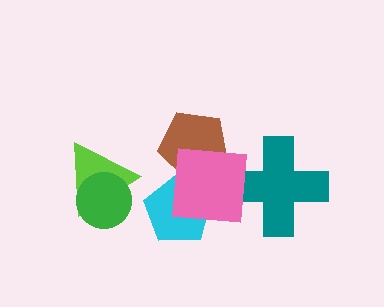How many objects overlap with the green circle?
1 object overlaps with the green circle.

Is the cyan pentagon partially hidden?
Yes, it is partially covered by another shape.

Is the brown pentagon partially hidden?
Yes, it is partially covered by another shape.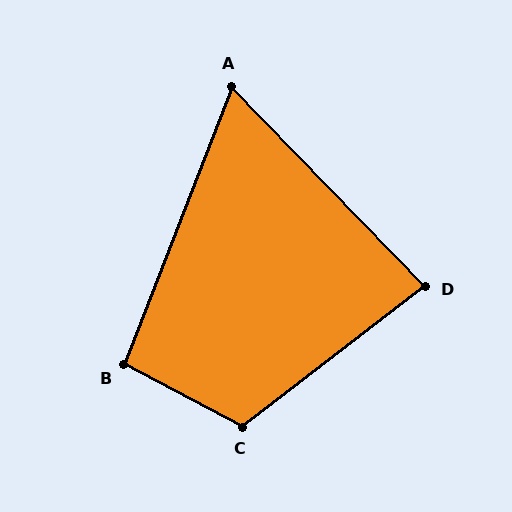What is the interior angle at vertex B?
Approximately 96 degrees (obtuse).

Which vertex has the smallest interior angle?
A, at approximately 65 degrees.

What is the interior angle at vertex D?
Approximately 84 degrees (acute).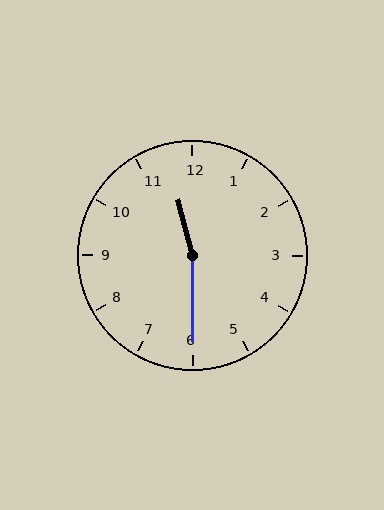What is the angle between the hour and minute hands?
Approximately 165 degrees.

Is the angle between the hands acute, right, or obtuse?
It is obtuse.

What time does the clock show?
11:30.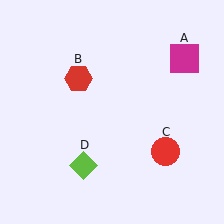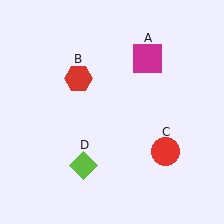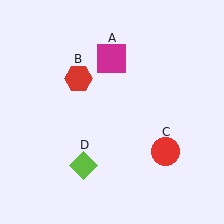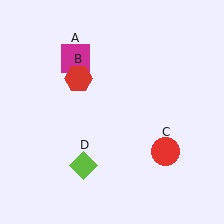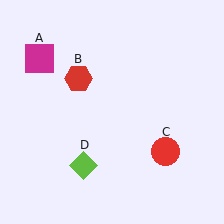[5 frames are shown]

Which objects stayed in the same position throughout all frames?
Red hexagon (object B) and red circle (object C) and lime diamond (object D) remained stationary.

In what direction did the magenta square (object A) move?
The magenta square (object A) moved left.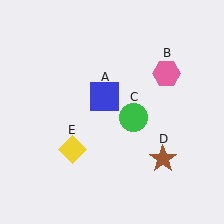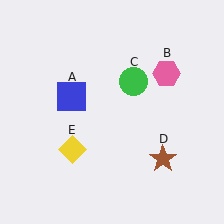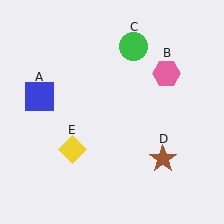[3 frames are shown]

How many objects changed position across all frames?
2 objects changed position: blue square (object A), green circle (object C).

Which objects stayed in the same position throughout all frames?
Pink hexagon (object B) and brown star (object D) and yellow diamond (object E) remained stationary.